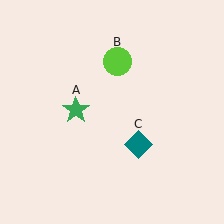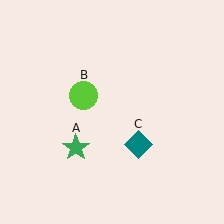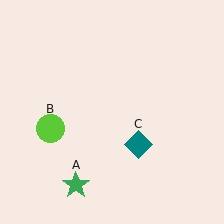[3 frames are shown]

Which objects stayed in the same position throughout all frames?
Teal diamond (object C) remained stationary.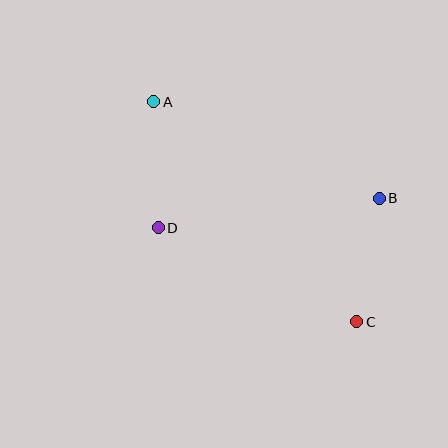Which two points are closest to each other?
Points B and C are closest to each other.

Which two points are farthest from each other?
Points A and C are farthest from each other.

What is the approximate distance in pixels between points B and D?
The distance between B and D is approximately 223 pixels.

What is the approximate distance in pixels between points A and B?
The distance between A and B is approximately 245 pixels.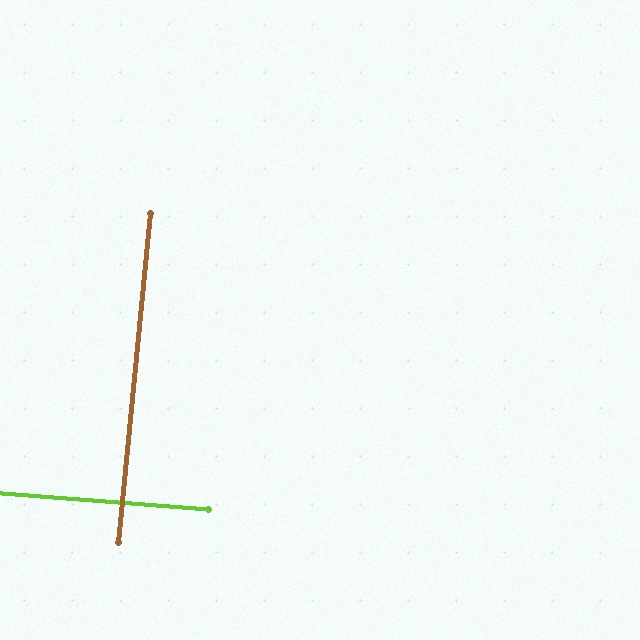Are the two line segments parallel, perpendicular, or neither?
Perpendicular — they meet at approximately 89°.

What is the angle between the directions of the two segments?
Approximately 89 degrees.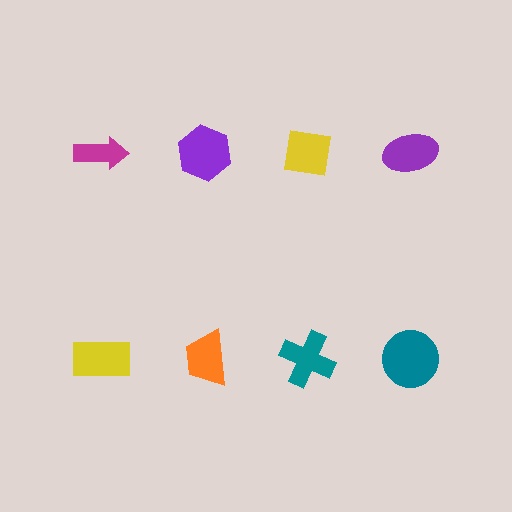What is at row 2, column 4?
A teal circle.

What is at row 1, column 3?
A yellow square.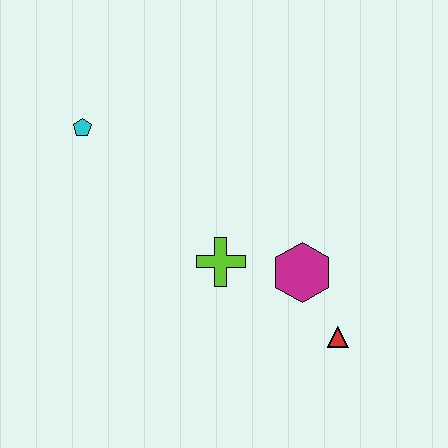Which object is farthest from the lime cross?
The cyan pentagon is farthest from the lime cross.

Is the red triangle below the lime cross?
Yes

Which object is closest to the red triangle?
The magenta hexagon is closest to the red triangle.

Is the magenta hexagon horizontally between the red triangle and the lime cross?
Yes